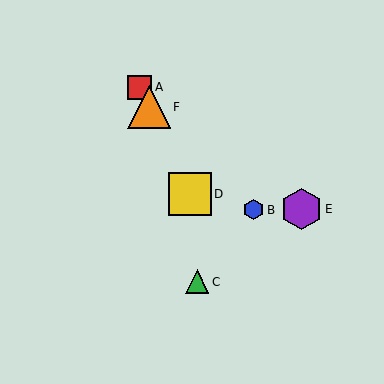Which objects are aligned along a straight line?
Objects A, D, F are aligned along a straight line.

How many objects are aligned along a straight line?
3 objects (A, D, F) are aligned along a straight line.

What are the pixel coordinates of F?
Object F is at (149, 107).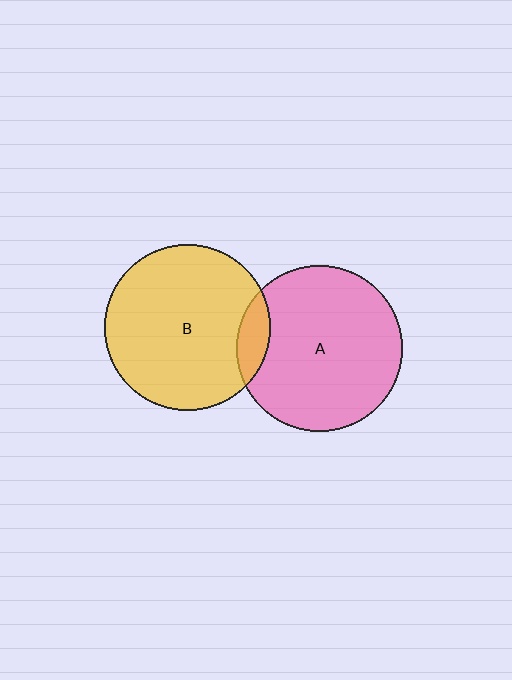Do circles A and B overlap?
Yes.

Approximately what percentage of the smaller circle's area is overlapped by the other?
Approximately 10%.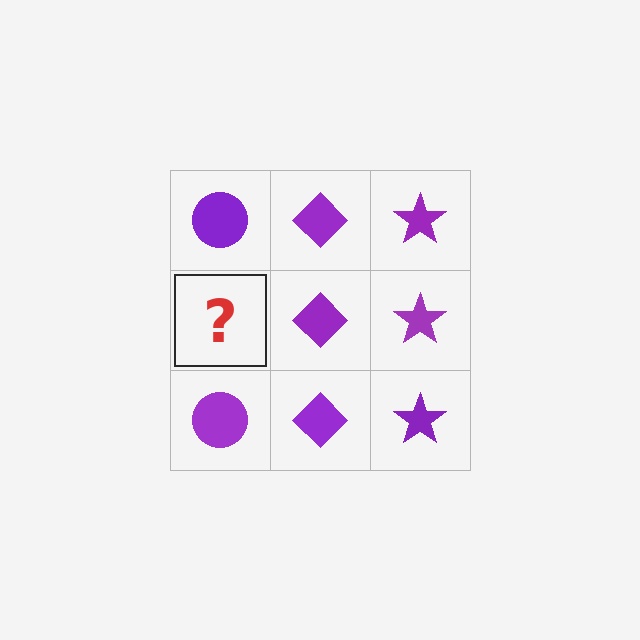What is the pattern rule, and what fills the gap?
The rule is that each column has a consistent shape. The gap should be filled with a purple circle.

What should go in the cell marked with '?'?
The missing cell should contain a purple circle.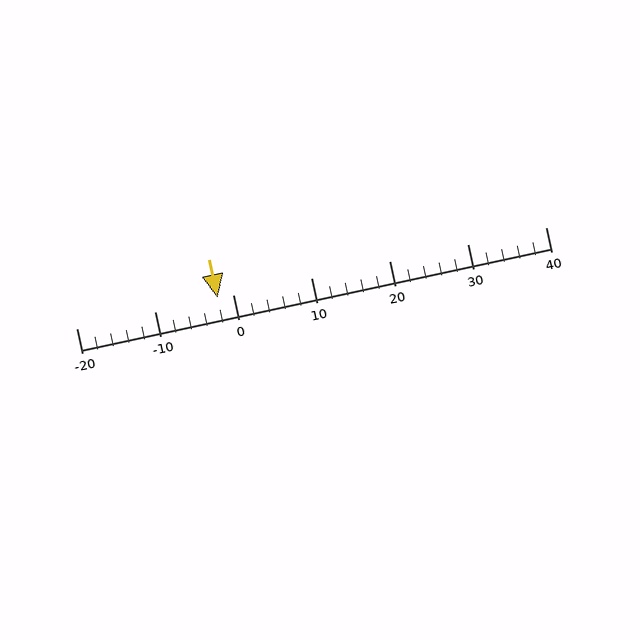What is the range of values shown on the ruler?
The ruler shows values from -20 to 40.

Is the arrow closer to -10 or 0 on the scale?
The arrow is closer to 0.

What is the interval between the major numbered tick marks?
The major tick marks are spaced 10 units apart.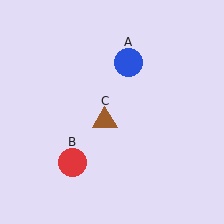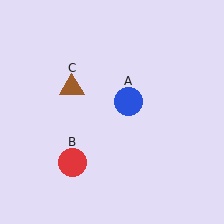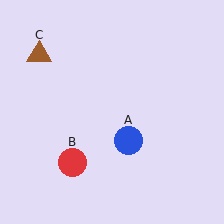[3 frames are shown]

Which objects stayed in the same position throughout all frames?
Red circle (object B) remained stationary.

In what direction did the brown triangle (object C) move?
The brown triangle (object C) moved up and to the left.